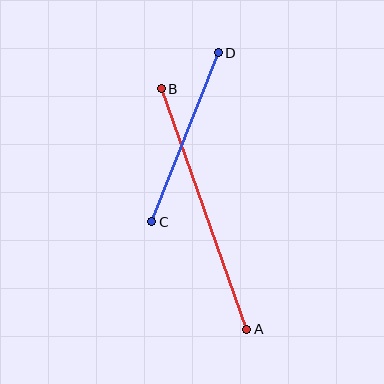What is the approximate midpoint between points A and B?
The midpoint is at approximately (204, 209) pixels.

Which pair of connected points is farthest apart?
Points A and B are farthest apart.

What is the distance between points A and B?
The distance is approximately 255 pixels.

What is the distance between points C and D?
The distance is approximately 181 pixels.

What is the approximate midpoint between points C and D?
The midpoint is at approximately (185, 137) pixels.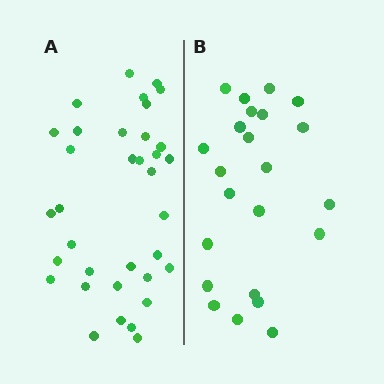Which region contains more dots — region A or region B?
Region A (the left region) has more dots.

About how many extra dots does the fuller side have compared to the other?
Region A has roughly 12 or so more dots than region B.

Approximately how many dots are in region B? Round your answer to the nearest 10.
About 20 dots. (The exact count is 23, which rounds to 20.)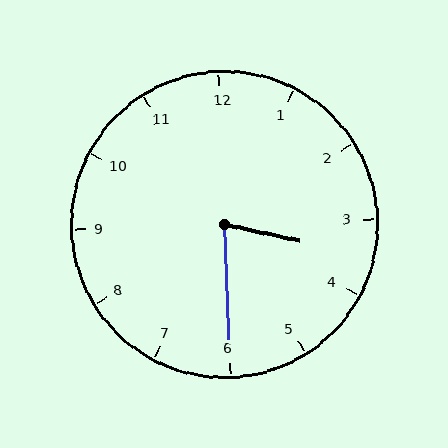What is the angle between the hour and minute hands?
Approximately 75 degrees.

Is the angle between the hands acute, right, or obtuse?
It is acute.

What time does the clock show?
3:30.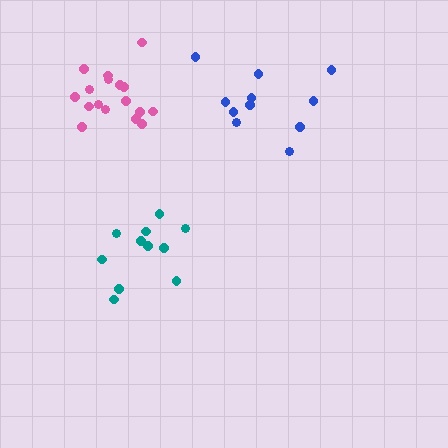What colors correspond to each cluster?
The clusters are colored: pink, teal, blue.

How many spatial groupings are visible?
There are 3 spatial groupings.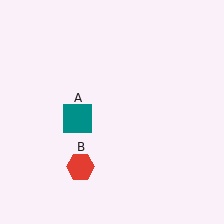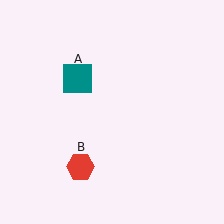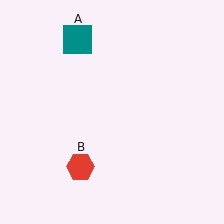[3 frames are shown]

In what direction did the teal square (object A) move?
The teal square (object A) moved up.